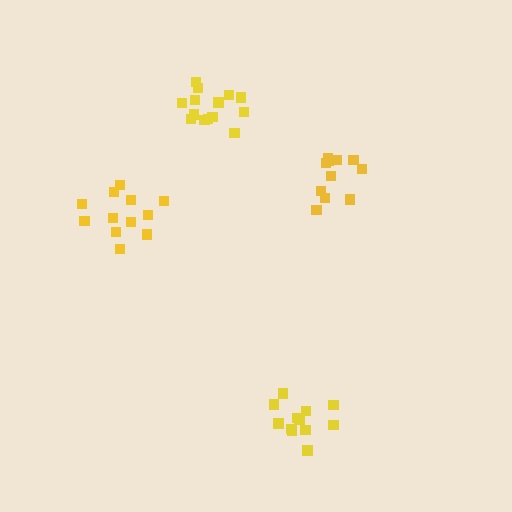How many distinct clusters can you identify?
There are 4 distinct clusters.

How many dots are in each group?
Group 1: 12 dots, Group 2: 11 dots, Group 3: 12 dots, Group 4: 14 dots (49 total).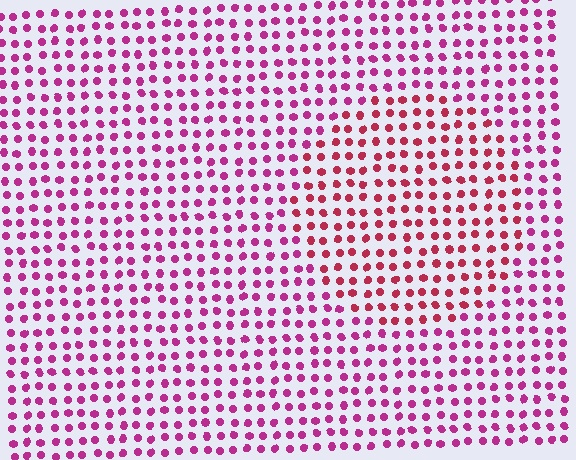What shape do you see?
I see a circle.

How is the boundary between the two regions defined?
The boundary is defined purely by a slight shift in hue (about 27 degrees). Spacing, size, and orientation are identical on both sides.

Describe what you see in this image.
The image is filled with small magenta elements in a uniform arrangement. A circle-shaped region is visible where the elements are tinted to a slightly different hue, forming a subtle color boundary.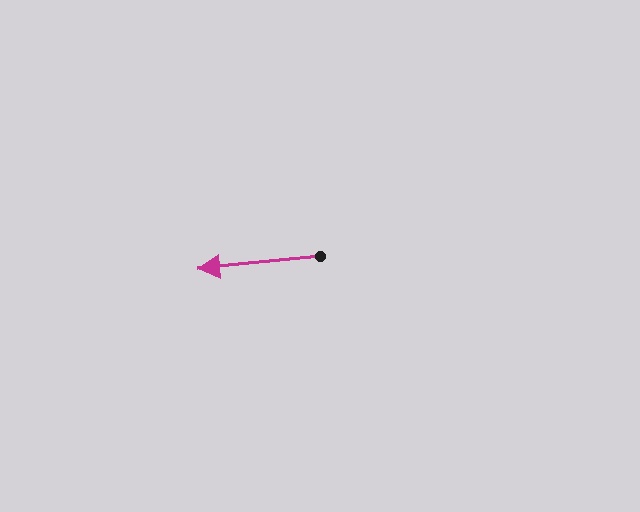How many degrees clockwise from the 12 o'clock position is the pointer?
Approximately 264 degrees.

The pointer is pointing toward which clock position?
Roughly 9 o'clock.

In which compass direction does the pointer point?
West.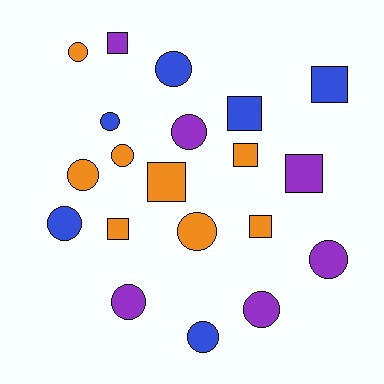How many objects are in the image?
There are 20 objects.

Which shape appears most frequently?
Circle, with 12 objects.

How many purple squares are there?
There are 2 purple squares.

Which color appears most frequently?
Orange, with 8 objects.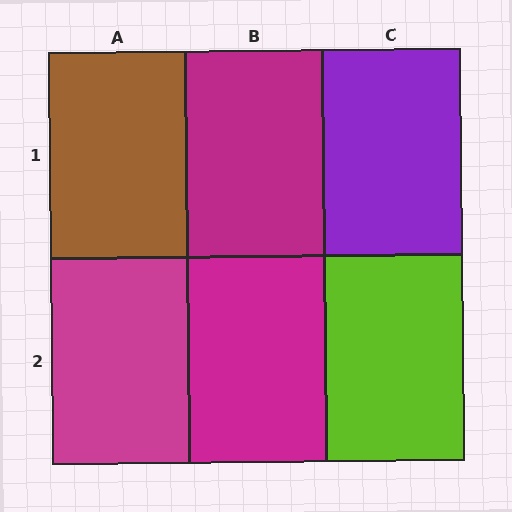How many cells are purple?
1 cell is purple.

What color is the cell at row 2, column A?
Magenta.